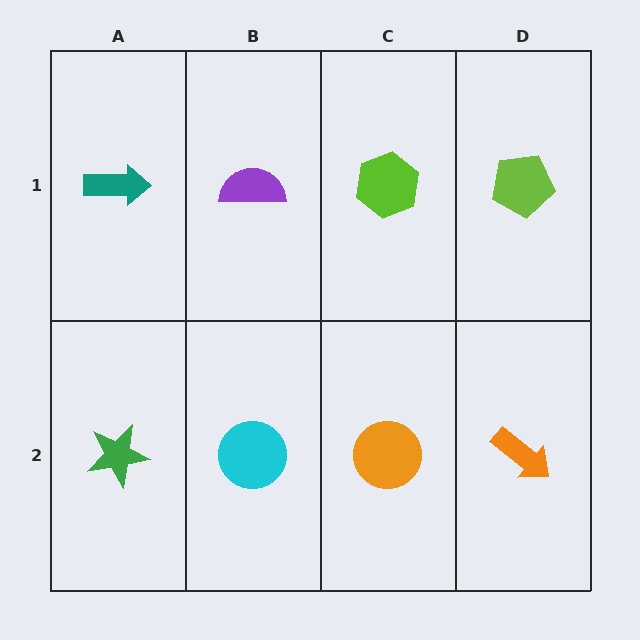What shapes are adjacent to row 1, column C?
An orange circle (row 2, column C), a purple semicircle (row 1, column B), a lime pentagon (row 1, column D).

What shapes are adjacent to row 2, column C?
A lime hexagon (row 1, column C), a cyan circle (row 2, column B), an orange arrow (row 2, column D).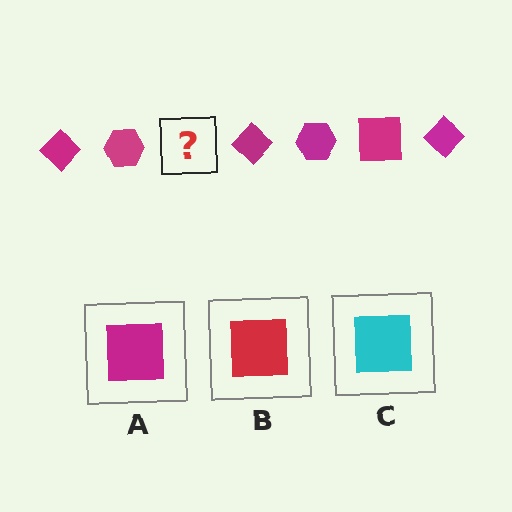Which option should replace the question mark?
Option A.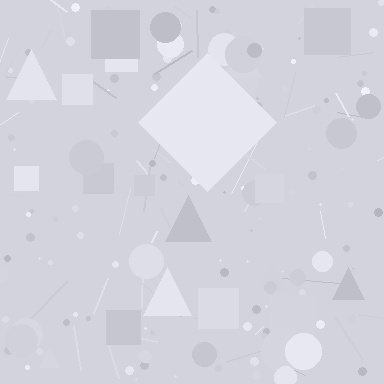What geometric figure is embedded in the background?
A diamond is embedded in the background.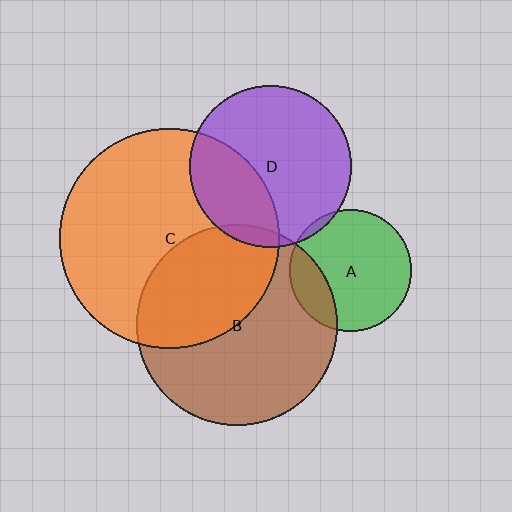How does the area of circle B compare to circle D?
Approximately 1.5 times.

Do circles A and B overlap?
Yes.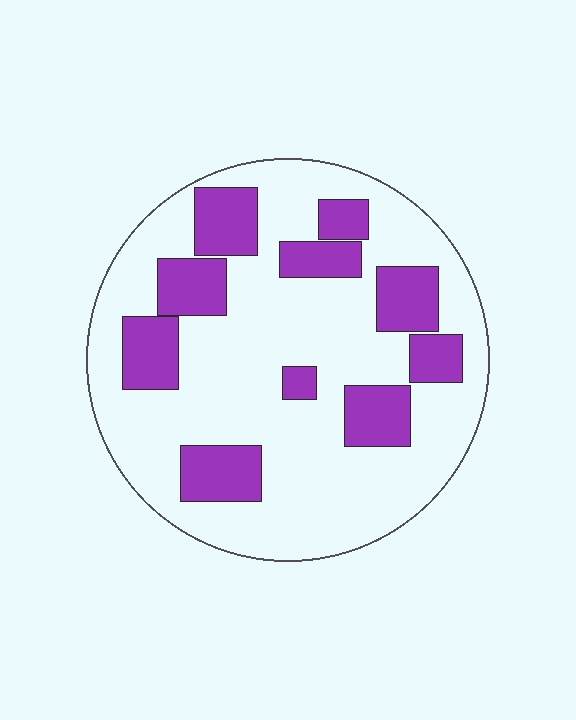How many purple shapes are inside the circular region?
10.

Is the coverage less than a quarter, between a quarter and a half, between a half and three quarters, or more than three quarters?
Between a quarter and a half.